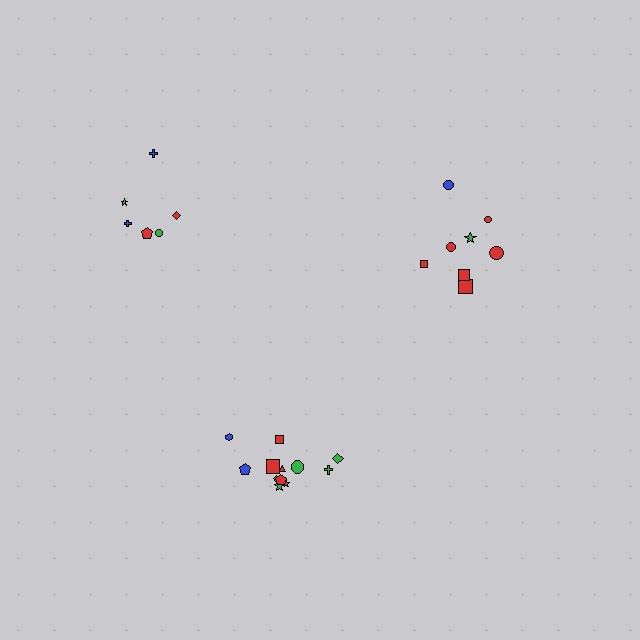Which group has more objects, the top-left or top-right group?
The top-right group.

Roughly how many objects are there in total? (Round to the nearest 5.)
Roughly 25 objects in total.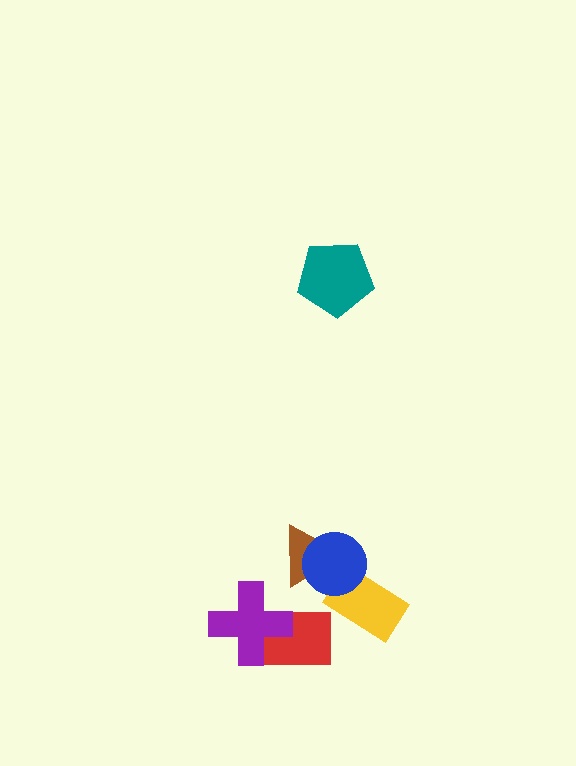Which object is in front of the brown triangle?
The blue circle is in front of the brown triangle.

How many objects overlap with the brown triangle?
1 object overlaps with the brown triangle.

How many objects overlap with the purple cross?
1 object overlaps with the purple cross.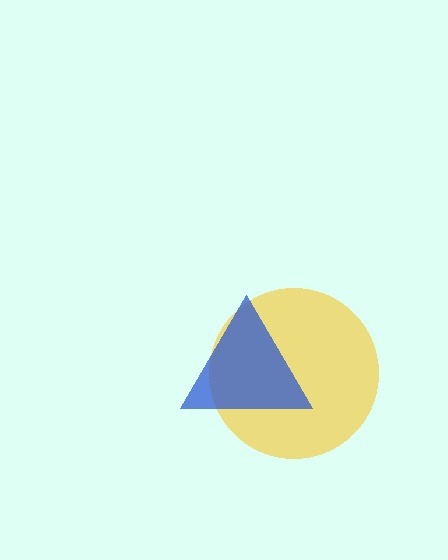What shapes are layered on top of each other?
The layered shapes are: a yellow circle, a blue triangle.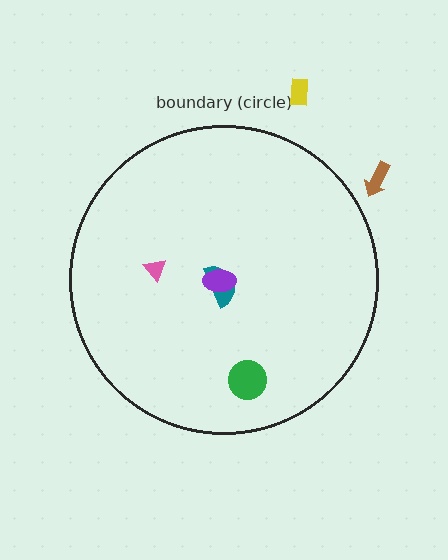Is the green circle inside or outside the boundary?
Inside.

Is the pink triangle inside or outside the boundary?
Inside.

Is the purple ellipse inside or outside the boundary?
Inside.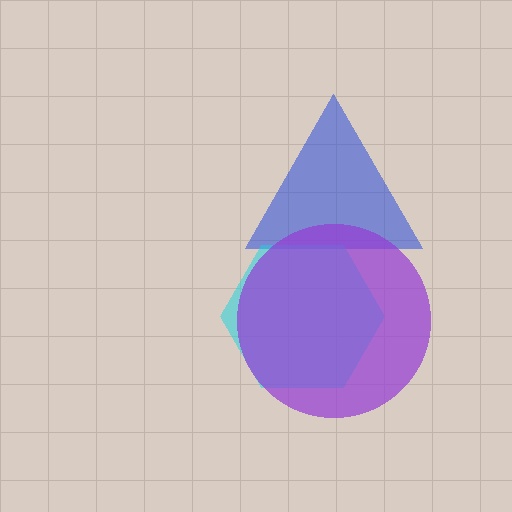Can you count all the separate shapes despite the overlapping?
Yes, there are 3 separate shapes.